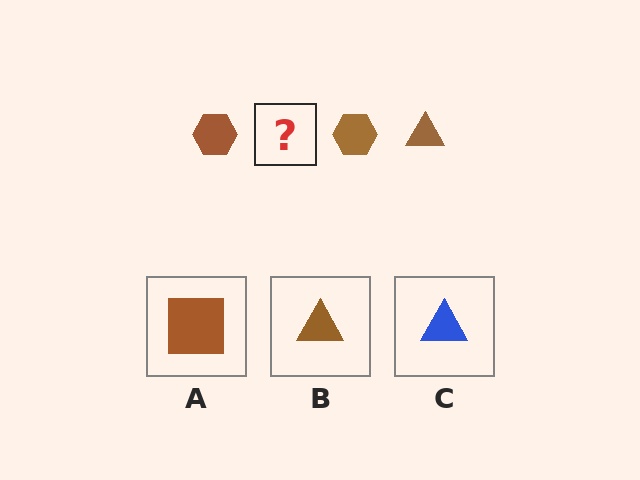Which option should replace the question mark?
Option B.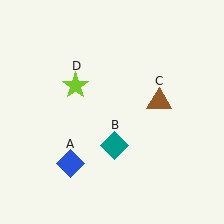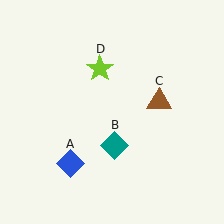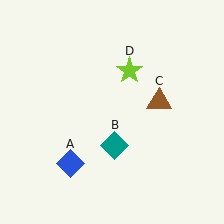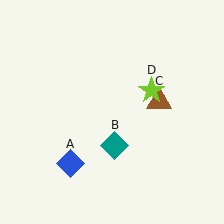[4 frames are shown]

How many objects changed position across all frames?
1 object changed position: lime star (object D).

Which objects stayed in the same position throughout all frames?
Blue diamond (object A) and teal diamond (object B) and brown triangle (object C) remained stationary.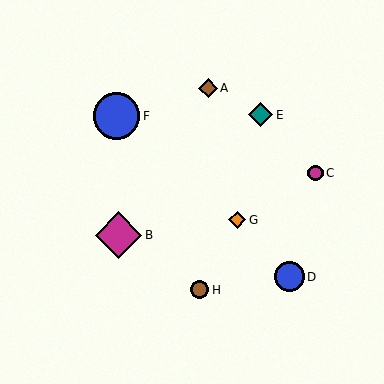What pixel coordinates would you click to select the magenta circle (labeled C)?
Click at (316, 173) to select the magenta circle C.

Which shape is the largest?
The blue circle (labeled F) is the largest.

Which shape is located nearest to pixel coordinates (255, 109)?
The teal diamond (labeled E) at (261, 115) is nearest to that location.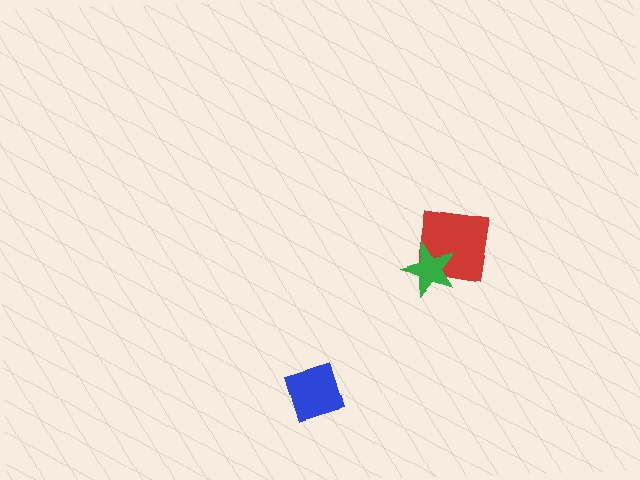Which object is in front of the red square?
The green star is in front of the red square.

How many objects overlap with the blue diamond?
0 objects overlap with the blue diamond.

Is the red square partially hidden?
Yes, it is partially covered by another shape.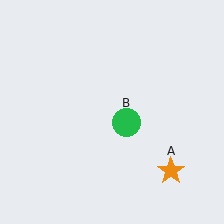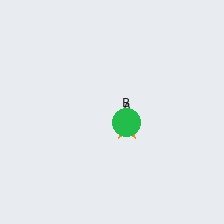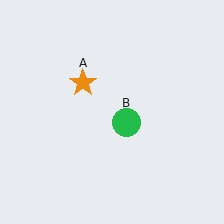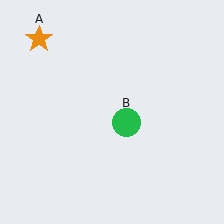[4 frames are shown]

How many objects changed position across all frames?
1 object changed position: orange star (object A).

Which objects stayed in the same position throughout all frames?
Green circle (object B) remained stationary.